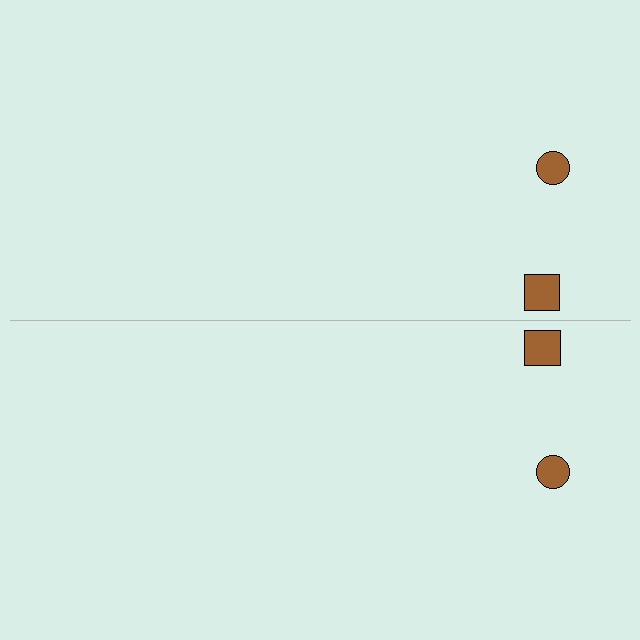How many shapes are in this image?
There are 4 shapes in this image.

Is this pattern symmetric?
Yes, this pattern has bilateral (reflection) symmetry.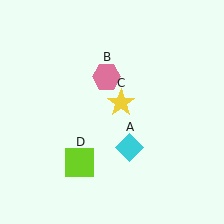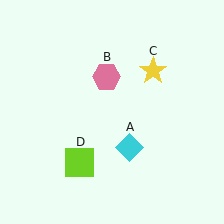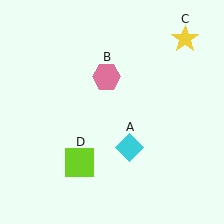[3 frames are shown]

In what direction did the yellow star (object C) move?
The yellow star (object C) moved up and to the right.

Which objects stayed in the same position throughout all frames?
Cyan diamond (object A) and pink hexagon (object B) and lime square (object D) remained stationary.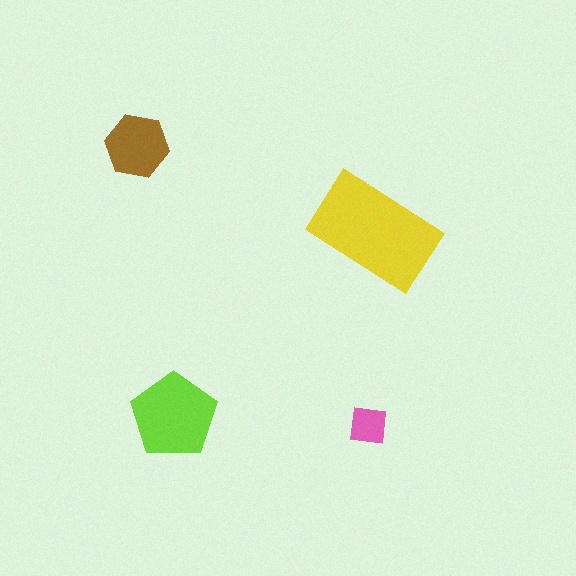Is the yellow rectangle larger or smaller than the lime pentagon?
Larger.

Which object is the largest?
The yellow rectangle.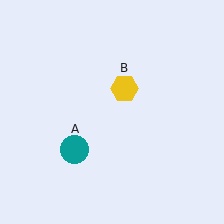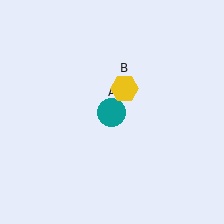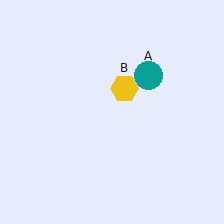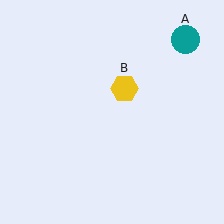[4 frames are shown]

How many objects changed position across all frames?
1 object changed position: teal circle (object A).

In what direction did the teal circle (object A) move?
The teal circle (object A) moved up and to the right.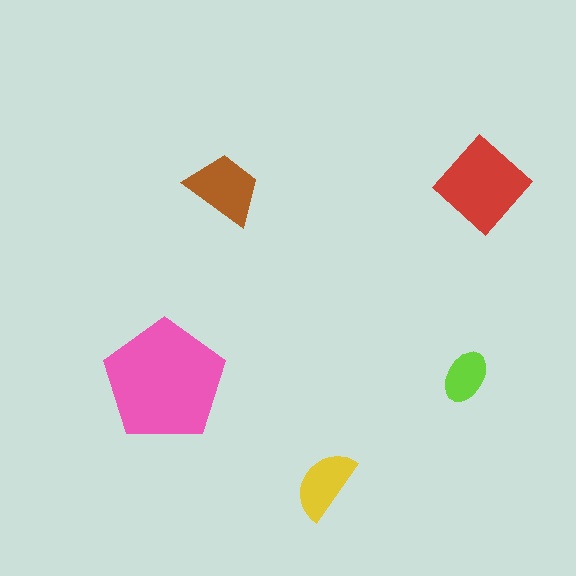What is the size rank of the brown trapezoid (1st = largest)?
3rd.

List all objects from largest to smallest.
The pink pentagon, the red diamond, the brown trapezoid, the yellow semicircle, the lime ellipse.